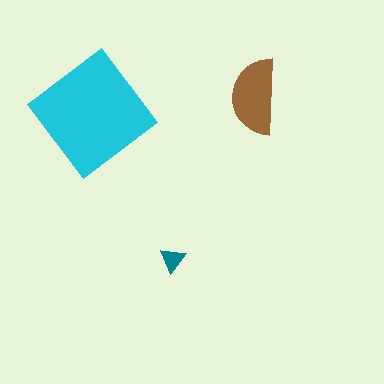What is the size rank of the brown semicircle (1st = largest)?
2nd.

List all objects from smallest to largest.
The teal triangle, the brown semicircle, the cyan diamond.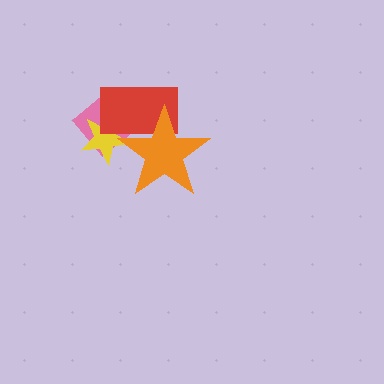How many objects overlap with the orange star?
3 objects overlap with the orange star.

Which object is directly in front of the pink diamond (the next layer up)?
The yellow star is directly in front of the pink diamond.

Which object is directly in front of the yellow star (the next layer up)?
The red rectangle is directly in front of the yellow star.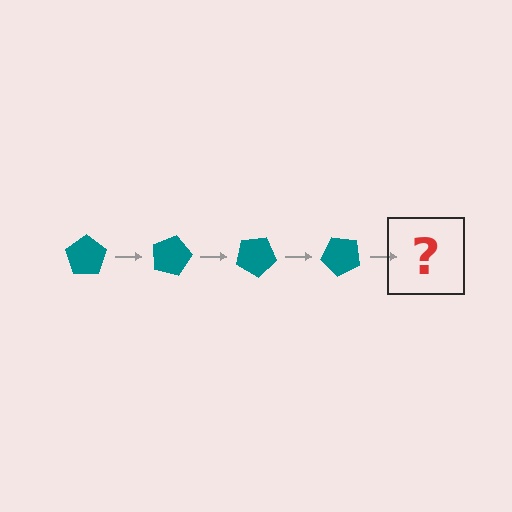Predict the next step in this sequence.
The next step is a teal pentagon rotated 60 degrees.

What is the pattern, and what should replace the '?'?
The pattern is that the pentagon rotates 15 degrees each step. The '?' should be a teal pentagon rotated 60 degrees.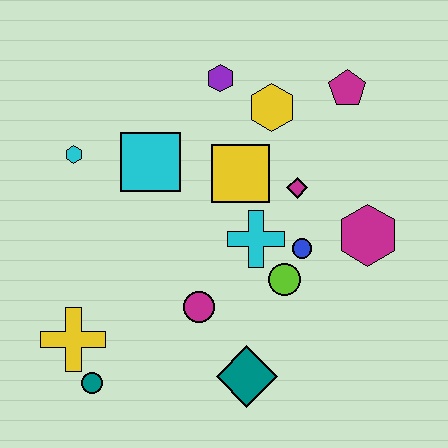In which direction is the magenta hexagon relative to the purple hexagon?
The magenta hexagon is below the purple hexagon.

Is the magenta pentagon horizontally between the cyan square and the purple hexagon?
No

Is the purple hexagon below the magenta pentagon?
No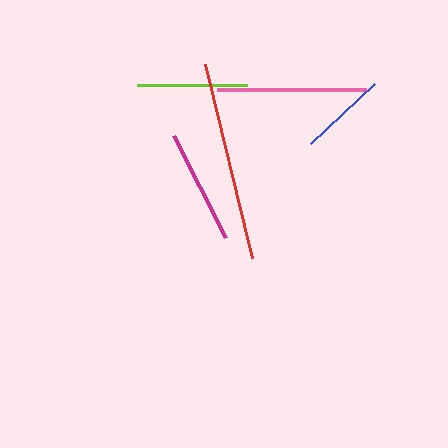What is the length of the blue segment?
The blue segment is approximately 87 pixels long.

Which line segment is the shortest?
The blue line is the shortest at approximately 87 pixels.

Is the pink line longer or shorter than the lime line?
The pink line is longer than the lime line.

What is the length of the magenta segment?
The magenta segment is approximately 115 pixels long.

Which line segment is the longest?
The red line is the longest at approximately 200 pixels.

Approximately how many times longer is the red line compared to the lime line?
The red line is approximately 1.8 times the length of the lime line.